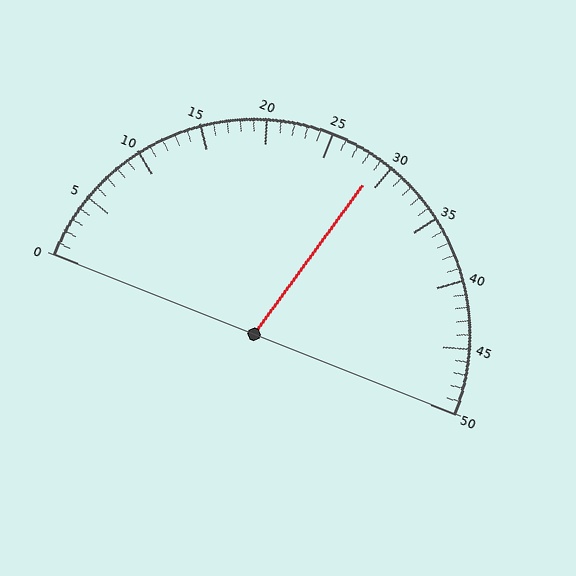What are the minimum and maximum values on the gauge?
The gauge ranges from 0 to 50.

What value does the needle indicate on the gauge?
The needle indicates approximately 29.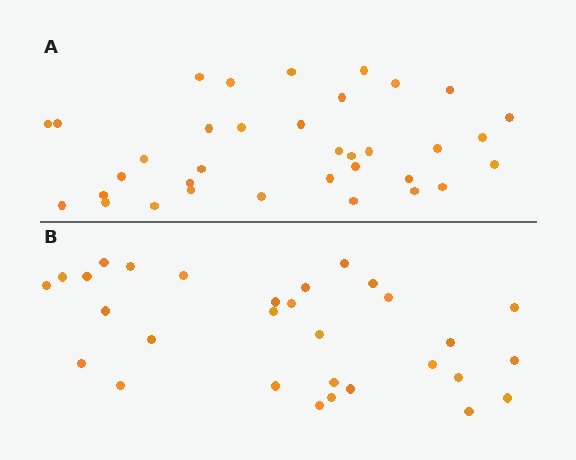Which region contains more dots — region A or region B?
Region A (the top region) has more dots.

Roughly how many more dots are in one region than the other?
Region A has about 5 more dots than region B.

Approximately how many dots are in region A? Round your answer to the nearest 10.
About 40 dots. (The exact count is 35, which rounds to 40.)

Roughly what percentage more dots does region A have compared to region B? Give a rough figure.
About 15% more.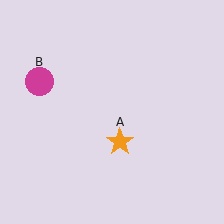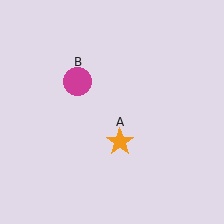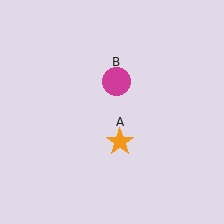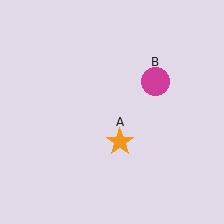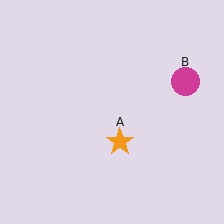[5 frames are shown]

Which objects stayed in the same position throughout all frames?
Orange star (object A) remained stationary.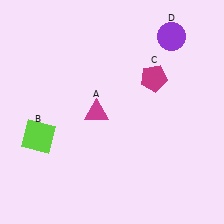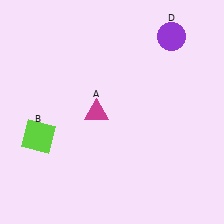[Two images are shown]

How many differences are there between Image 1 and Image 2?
There is 1 difference between the two images.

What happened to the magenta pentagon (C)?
The magenta pentagon (C) was removed in Image 2. It was in the top-right area of Image 1.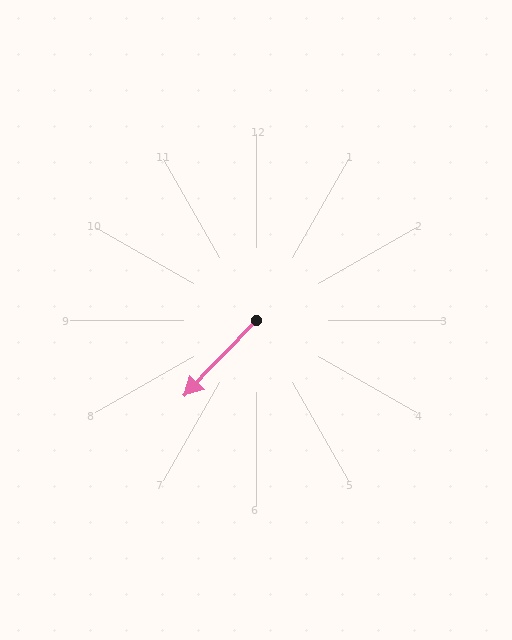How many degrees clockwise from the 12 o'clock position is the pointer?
Approximately 223 degrees.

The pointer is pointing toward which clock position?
Roughly 7 o'clock.